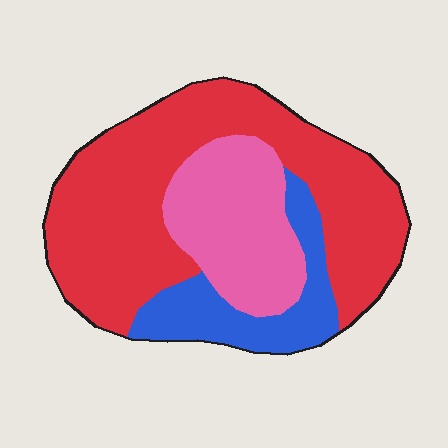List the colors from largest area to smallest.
From largest to smallest: red, pink, blue.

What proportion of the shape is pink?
Pink takes up about one quarter (1/4) of the shape.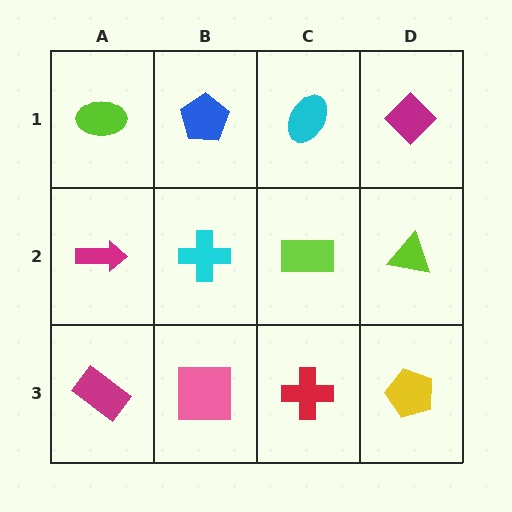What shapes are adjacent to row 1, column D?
A lime triangle (row 2, column D), a cyan ellipse (row 1, column C).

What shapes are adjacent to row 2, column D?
A magenta diamond (row 1, column D), a yellow pentagon (row 3, column D), a lime rectangle (row 2, column C).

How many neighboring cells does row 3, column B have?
3.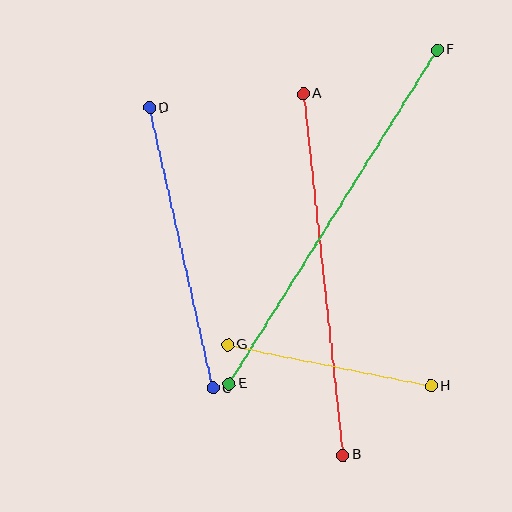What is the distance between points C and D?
The distance is approximately 288 pixels.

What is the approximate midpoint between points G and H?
The midpoint is at approximately (329, 366) pixels.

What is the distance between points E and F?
The distance is approximately 394 pixels.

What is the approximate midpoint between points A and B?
The midpoint is at approximately (323, 274) pixels.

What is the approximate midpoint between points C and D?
The midpoint is at approximately (181, 248) pixels.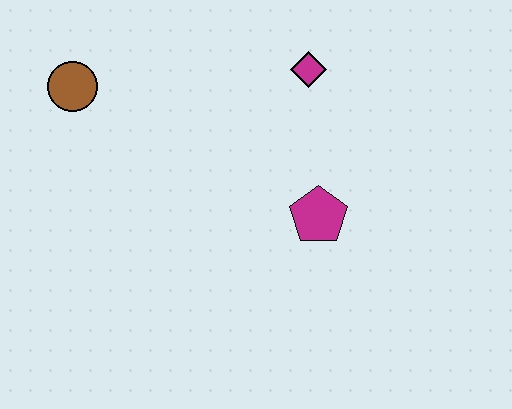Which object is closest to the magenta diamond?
The magenta pentagon is closest to the magenta diamond.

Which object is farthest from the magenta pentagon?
The brown circle is farthest from the magenta pentagon.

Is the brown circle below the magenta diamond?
Yes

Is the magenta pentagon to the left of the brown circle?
No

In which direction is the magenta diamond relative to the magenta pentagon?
The magenta diamond is above the magenta pentagon.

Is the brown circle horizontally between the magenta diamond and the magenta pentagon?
No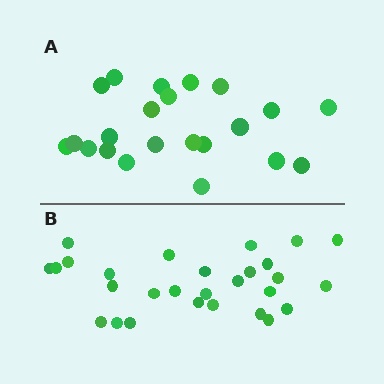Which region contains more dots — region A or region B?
Region B (the bottom region) has more dots.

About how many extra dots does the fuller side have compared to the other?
Region B has about 6 more dots than region A.